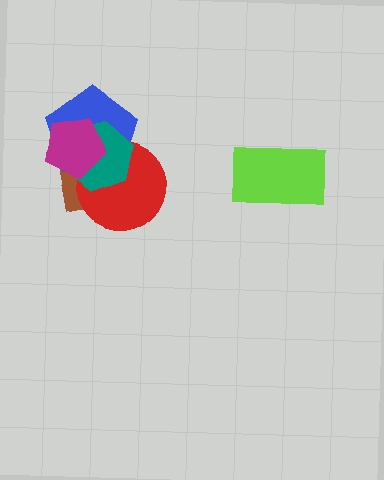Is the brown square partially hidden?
Yes, it is partially covered by another shape.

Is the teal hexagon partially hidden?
Yes, it is partially covered by another shape.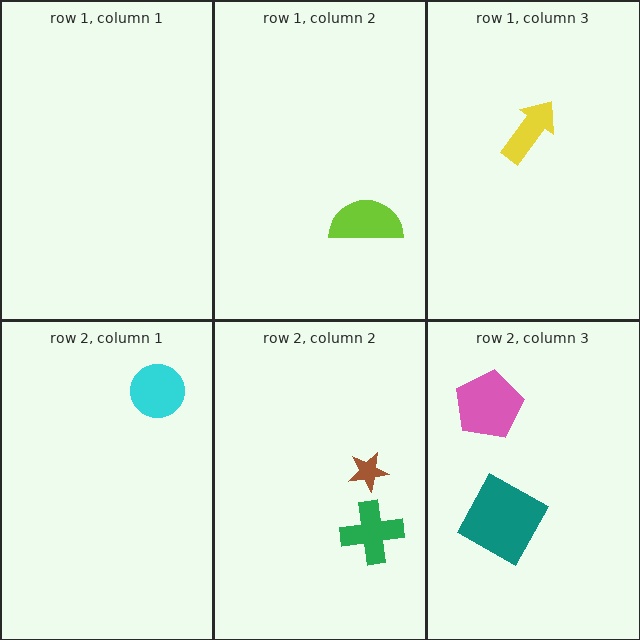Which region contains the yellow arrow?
The row 1, column 3 region.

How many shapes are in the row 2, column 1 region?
1.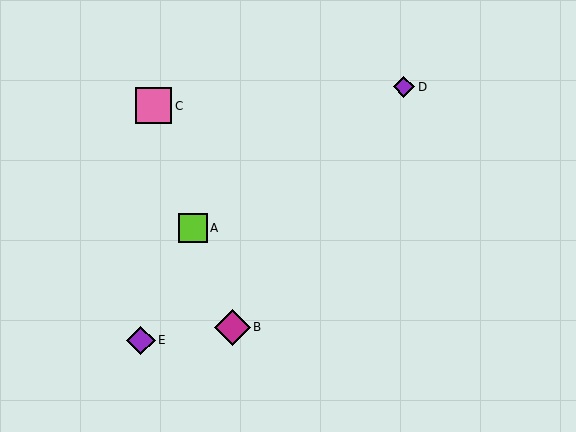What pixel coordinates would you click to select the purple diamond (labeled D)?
Click at (404, 87) to select the purple diamond D.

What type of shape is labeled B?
Shape B is a magenta diamond.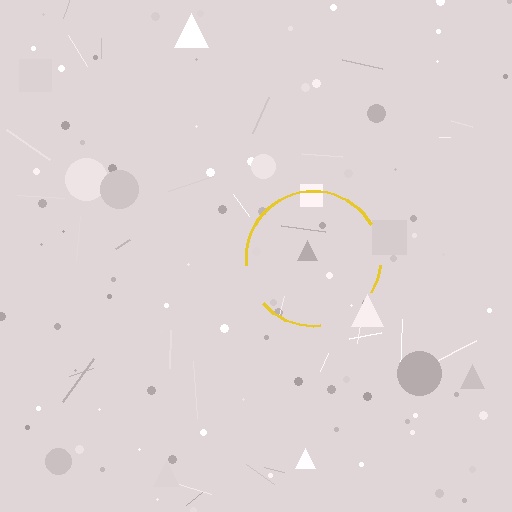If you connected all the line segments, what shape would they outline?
They would outline a circle.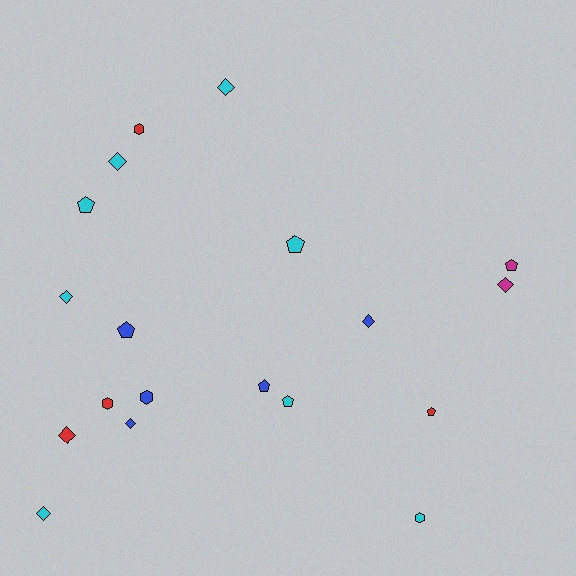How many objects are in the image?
There are 19 objects.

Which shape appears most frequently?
Diamond, with 8 objects.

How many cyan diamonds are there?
There are 4 cyan diamonds.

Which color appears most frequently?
Cyan, with 8 objects.